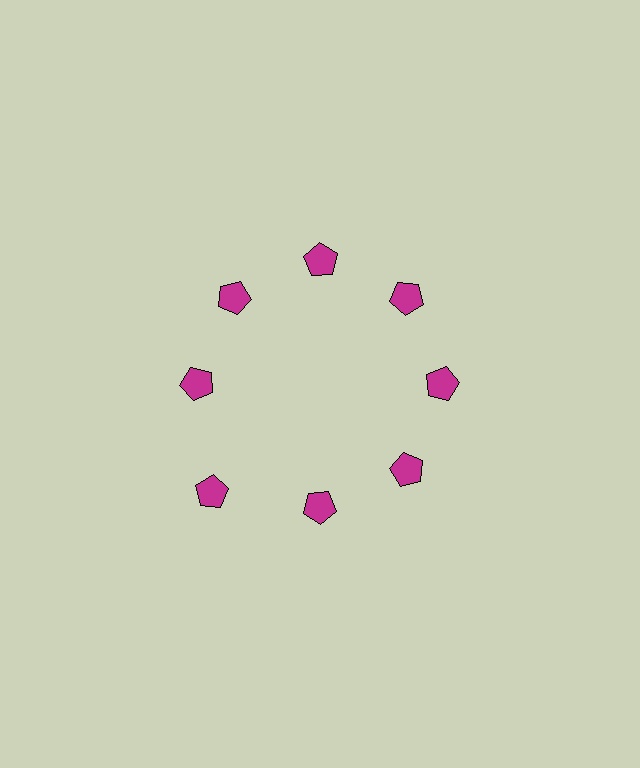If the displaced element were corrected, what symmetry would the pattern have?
It would have 8-fold rotational symmetry — the pattern would map onto itself every 45 degrees.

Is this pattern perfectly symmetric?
No. The 8 magenta pentagons are arranged in a ring, but one element near the 8 o'clock position is pushed outward from the center, breaking the 8-fold rotational symmetry.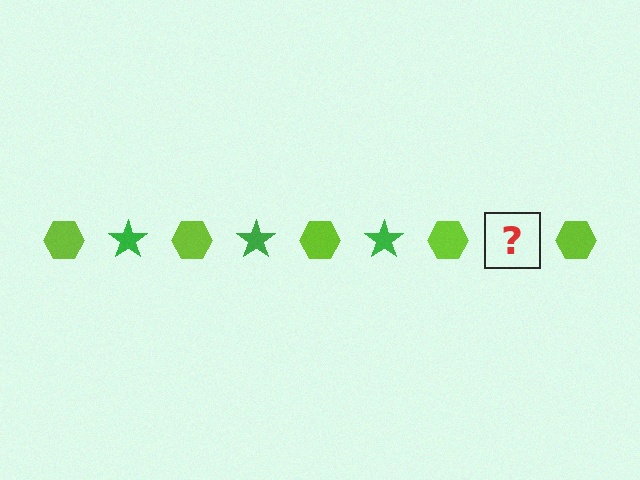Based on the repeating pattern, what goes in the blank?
The blank should be a green star.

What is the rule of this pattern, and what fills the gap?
The rule is that the pattern alternates between lime hexagon and green star. The gap should be filled with a green star.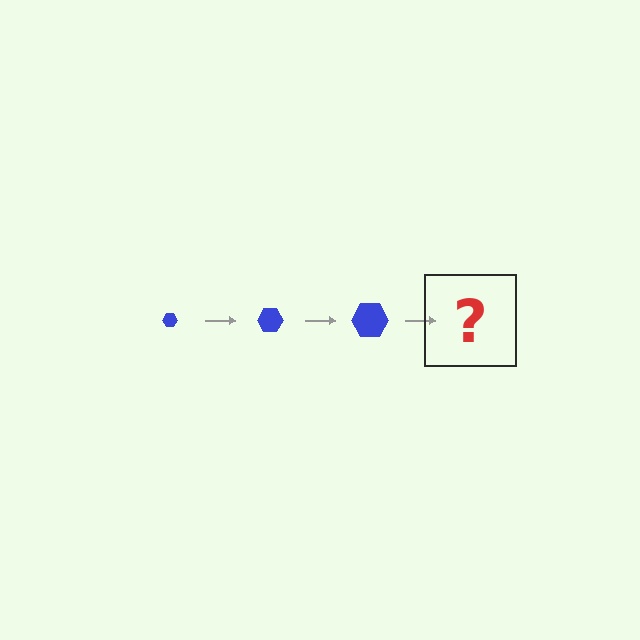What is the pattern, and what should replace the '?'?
The pattern is that the hexagon gets progressively larger each step. The '?' should be a blue hexagon, larger than the previous one.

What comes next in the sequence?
The next element should be a blue hexagon, larger than the previous one.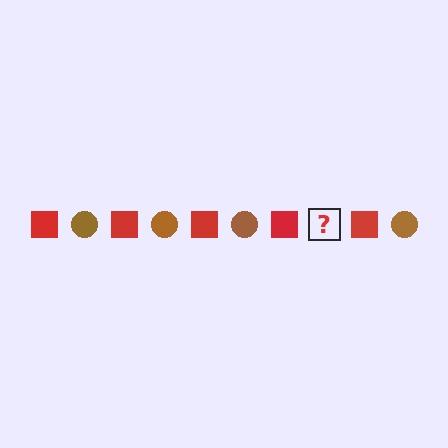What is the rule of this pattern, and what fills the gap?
The rule is that the pattern alternates between red square and brown circle. The gap should be filled with a brown circle.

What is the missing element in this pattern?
The missing element is a brown circle.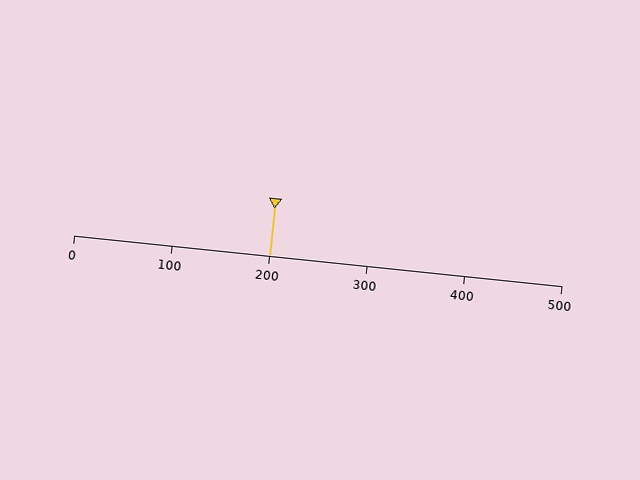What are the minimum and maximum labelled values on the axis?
The axis runs from 0 to 500.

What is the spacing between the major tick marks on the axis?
The major ticks are spaced 100 apart.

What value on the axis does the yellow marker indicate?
The marker indicates approximately 200.